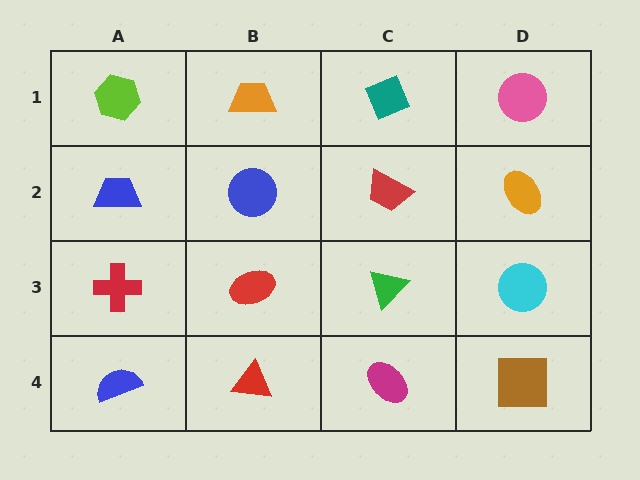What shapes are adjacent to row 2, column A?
A lime hexagon (row 1, column A), a red cross (row 3, column A), a blue circle (row 2, column B).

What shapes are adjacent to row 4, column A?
A red cross (row 3, column A), a red triangle (row 4, column B).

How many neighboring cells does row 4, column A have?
2.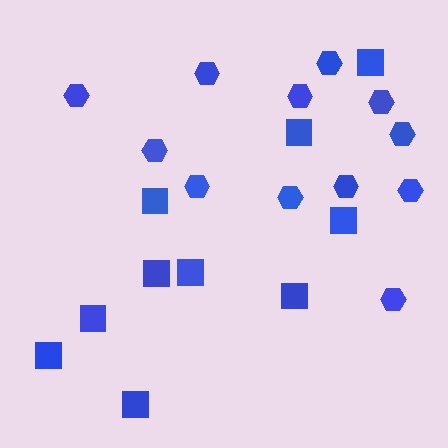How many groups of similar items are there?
There are 2 groups: one group of squares (10) and one group of hexagons (12).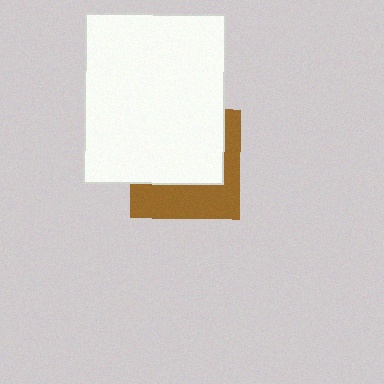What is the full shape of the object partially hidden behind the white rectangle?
The partially hidden object is a brown square.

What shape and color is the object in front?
The object in front is a white rectangle.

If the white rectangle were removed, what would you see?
You would see the complete brown square.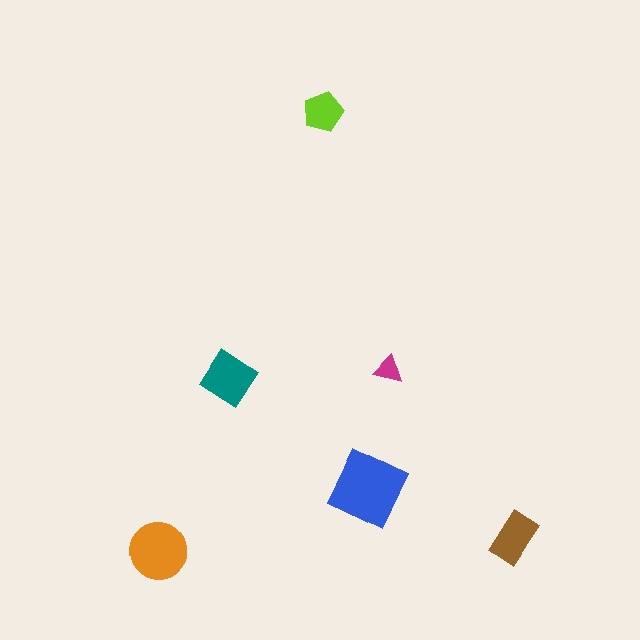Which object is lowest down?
The orange circle is bottommost.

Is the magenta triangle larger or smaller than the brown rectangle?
Smaller.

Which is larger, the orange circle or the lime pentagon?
The orange circle.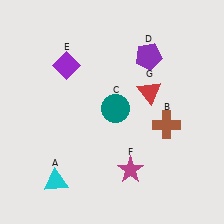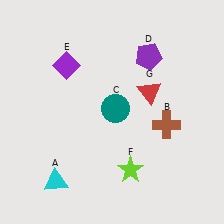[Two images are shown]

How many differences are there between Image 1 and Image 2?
There is 1 difference between the two images.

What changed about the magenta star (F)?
In Image 1, F is magenta. In Image 2, it changed to lime.